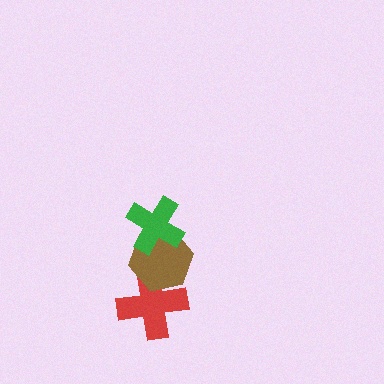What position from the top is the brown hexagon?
The brown hexagon is 2nd from the top.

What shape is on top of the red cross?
The brown hexagon is on top of the red cross.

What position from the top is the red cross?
The red cross is 3rd from the top.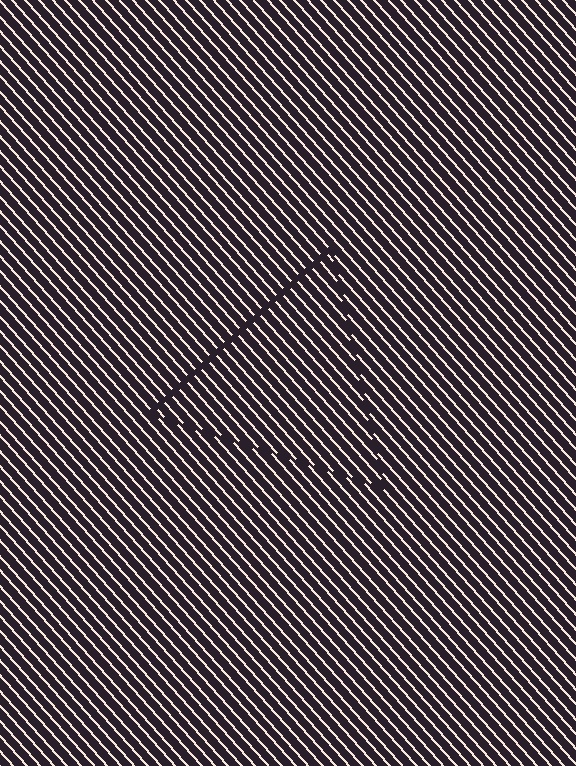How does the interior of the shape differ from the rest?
The interior of the shape contains the same grating, shifted by half a period — the contour is defined by the phase discontinuity where line-ends from the inner and outer gratings abut.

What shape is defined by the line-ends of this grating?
An illusory triangle. The interior of the shape contains the same grating, shifted by half a period — the contour is defined by the phase discontinuity where line-ends from the inner and outer gratings abut.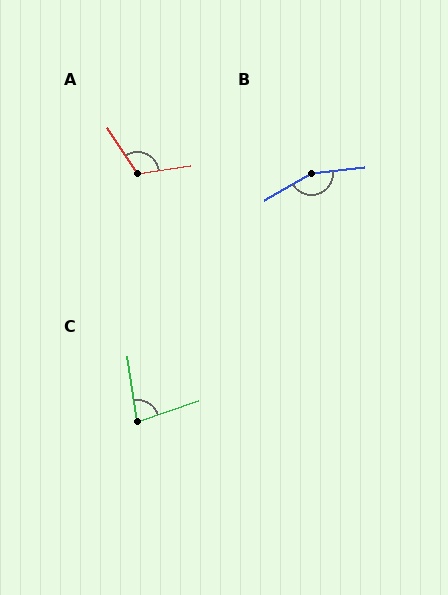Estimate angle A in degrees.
Approximately 114 degrees.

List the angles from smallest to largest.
C (80°), A (114°), B (157°).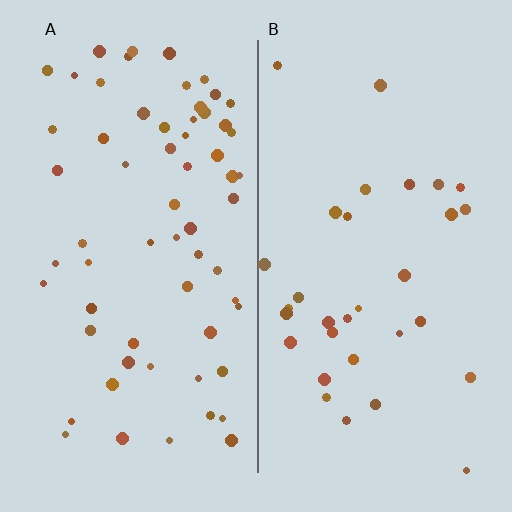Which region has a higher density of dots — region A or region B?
A (the left).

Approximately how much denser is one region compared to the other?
Approximately 2.0× — region A over region B.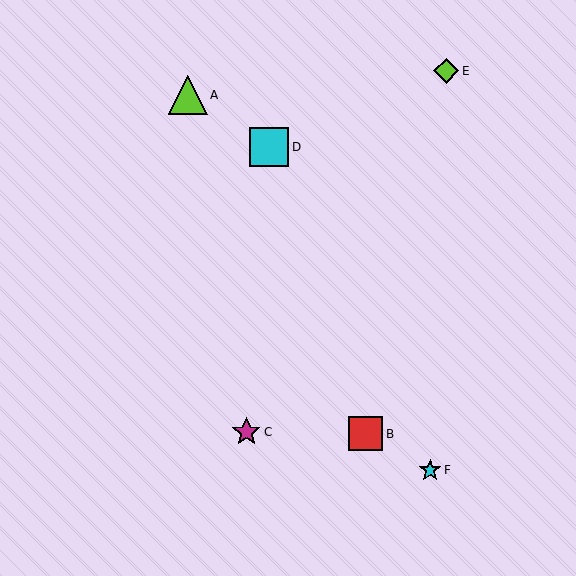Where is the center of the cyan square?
The center of the cyan square is at (269, 147).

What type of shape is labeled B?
Shape B is a red square.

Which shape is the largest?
The cyan square (labeled D) is the largest.